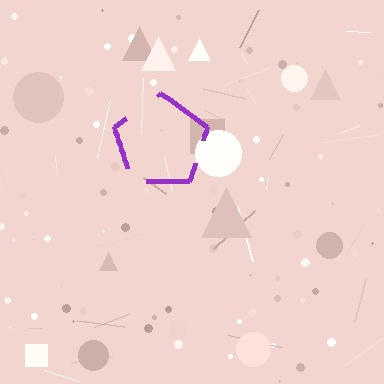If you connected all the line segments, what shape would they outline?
They would outline a pentagon.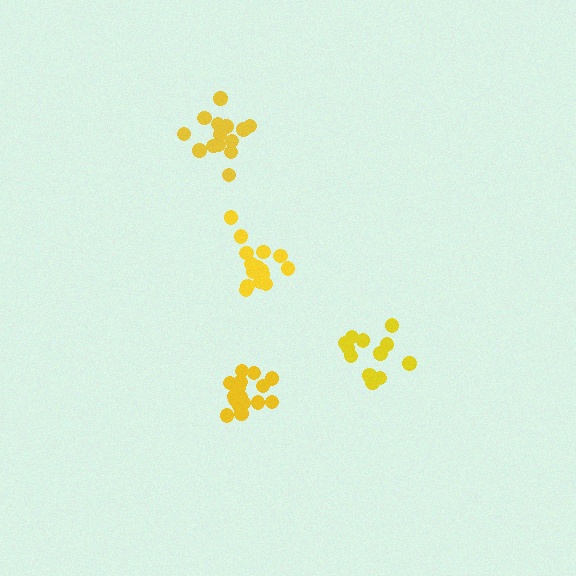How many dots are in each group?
Group 1: 17 dots, Group 2: 12 dots, Group 3: 14 dots, Group 4: 16 dots (59 total).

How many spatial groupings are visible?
There are 4 spatial groupings.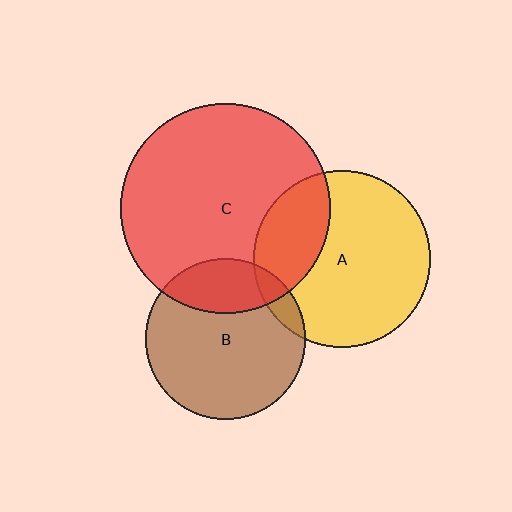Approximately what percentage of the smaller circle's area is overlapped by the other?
Approximately 25%.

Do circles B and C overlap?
Yes.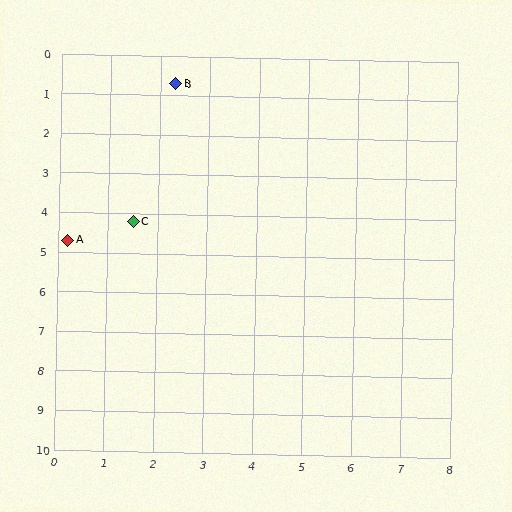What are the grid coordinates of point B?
Point B is at approximately (2.3, 0.7).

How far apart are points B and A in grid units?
Points B and A are about 4.5 grid units apart.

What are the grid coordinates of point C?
Point C is at approximately (1.5, 4.2).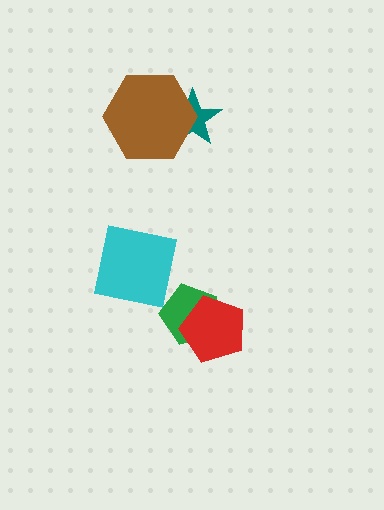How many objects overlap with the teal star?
1 object overlaps with the teal star.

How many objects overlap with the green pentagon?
1 object overlaps with the green pentagon.